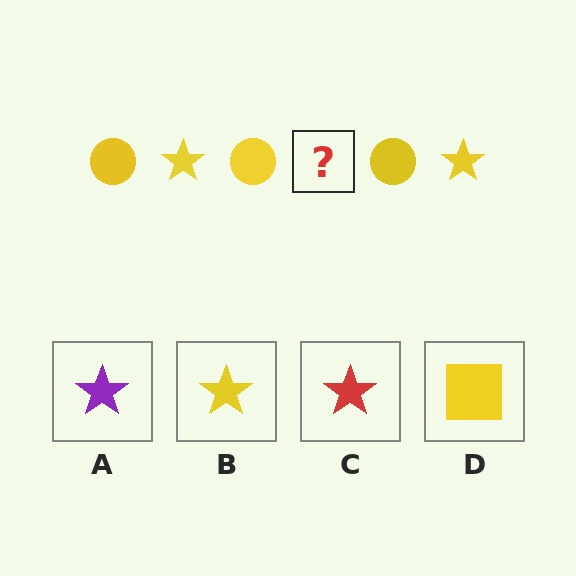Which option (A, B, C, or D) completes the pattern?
B.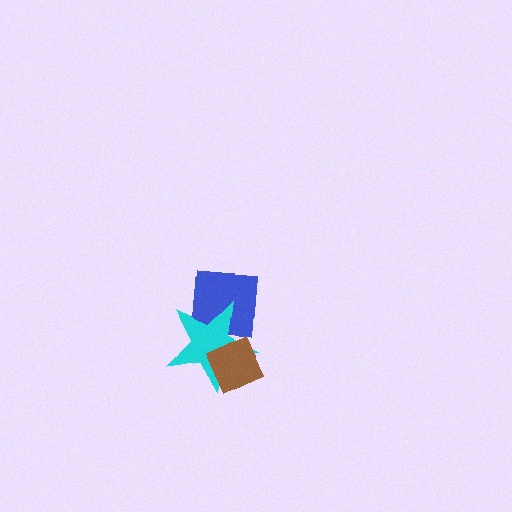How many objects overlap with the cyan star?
2 objects overlap with the cyan star.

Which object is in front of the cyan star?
The brown diamond is in front of the cyan star.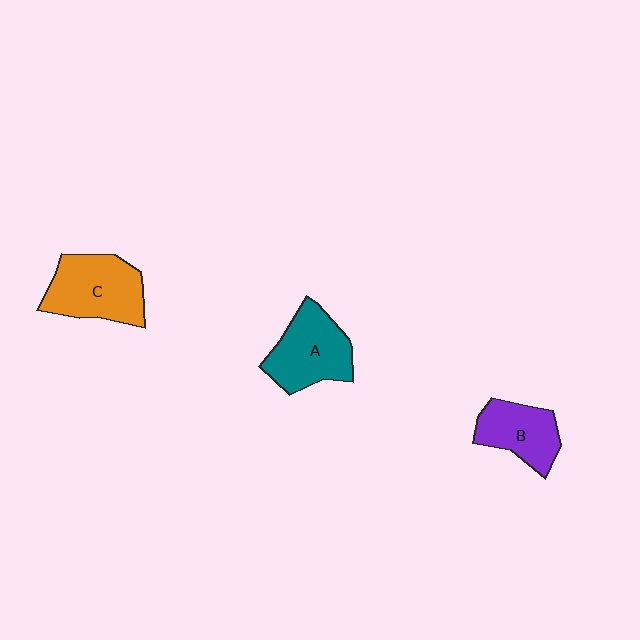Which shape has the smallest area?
Shape B (purple).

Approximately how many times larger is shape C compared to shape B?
Approximately 1.4 times.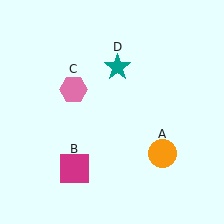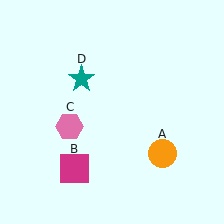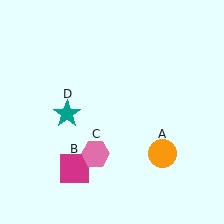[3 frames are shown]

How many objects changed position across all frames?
2 objects changed position: pink hexagon (object C), teal star (object D).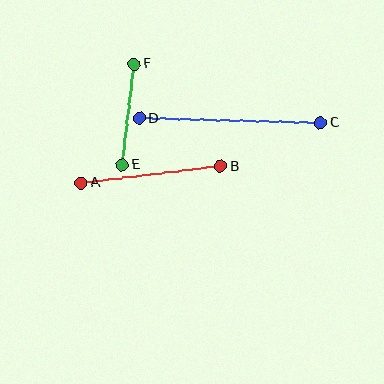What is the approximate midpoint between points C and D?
The midpoint is at approximately (230, 121) pixels.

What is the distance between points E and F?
The distance is approximately 101 pixels.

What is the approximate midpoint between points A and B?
The midpoint is at approximately (151, 174) pixels.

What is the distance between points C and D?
The distance is approximately 181 pixels.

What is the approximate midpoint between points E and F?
The midpoint is at approximately (128, 114) pixels.